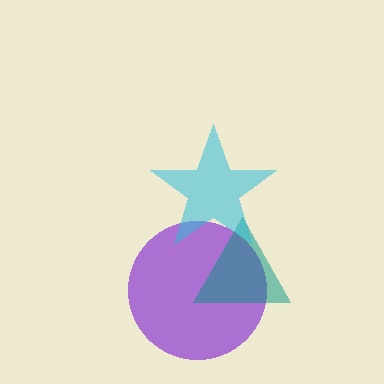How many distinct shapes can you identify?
There are 3 distinct shapes: a purple circle, a teal triangle, a cyan star.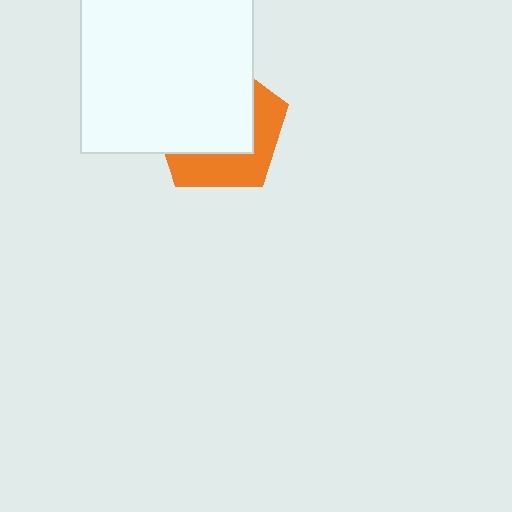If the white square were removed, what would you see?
You would see the complete orange pentagon.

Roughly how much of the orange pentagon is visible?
A small part of it is visible (roughly 40%).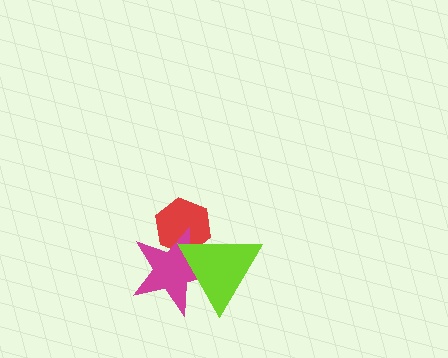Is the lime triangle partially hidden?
No, no other shape covers it.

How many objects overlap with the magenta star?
2 objects overlap with the magenta star.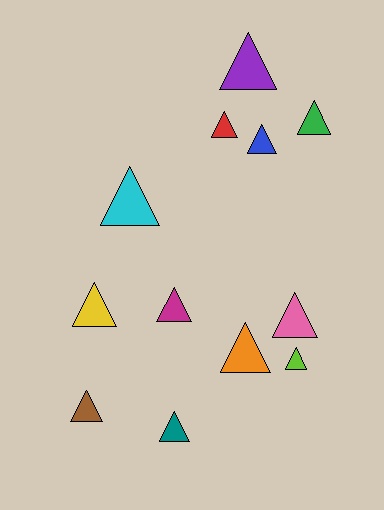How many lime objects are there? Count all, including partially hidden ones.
There is 1 lime object.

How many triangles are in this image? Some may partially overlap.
There are 12 triangles.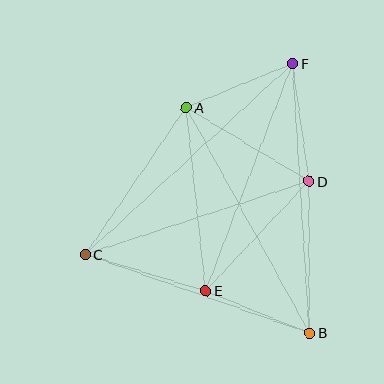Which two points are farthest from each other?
Points C and F are farthest from each other.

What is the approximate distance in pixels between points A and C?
The distance between A and C is approximately 178 pixels.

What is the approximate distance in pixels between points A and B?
The distance between A and B is approximately 257 pixels.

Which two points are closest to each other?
Points B and E are closest to each other.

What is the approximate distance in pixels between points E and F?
The distance between E and F is approximately 243 pixels.